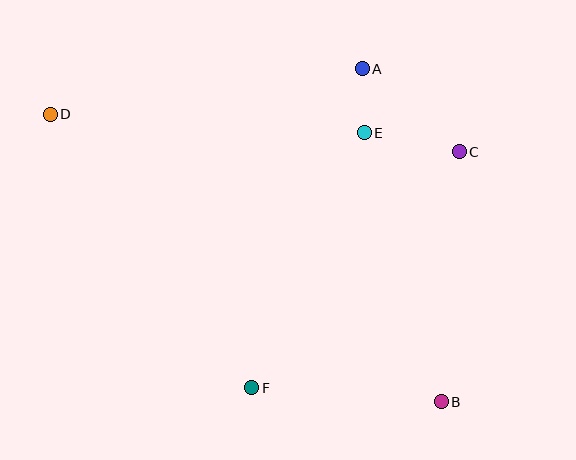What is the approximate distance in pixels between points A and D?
The distance between A and D is approximately 315 pixels.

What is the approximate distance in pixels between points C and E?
The distance between C and E is approximately 97 pixels.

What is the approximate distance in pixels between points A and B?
The distance between A and B is approximately 342 pixels.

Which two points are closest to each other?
Points A and E are closest to each other.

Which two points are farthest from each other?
Points B and D are farthest from each other.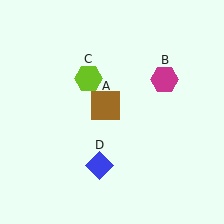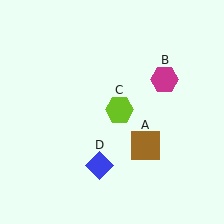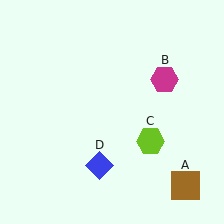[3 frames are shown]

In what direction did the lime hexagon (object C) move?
The lime hexagon (object C) moved down and to the right.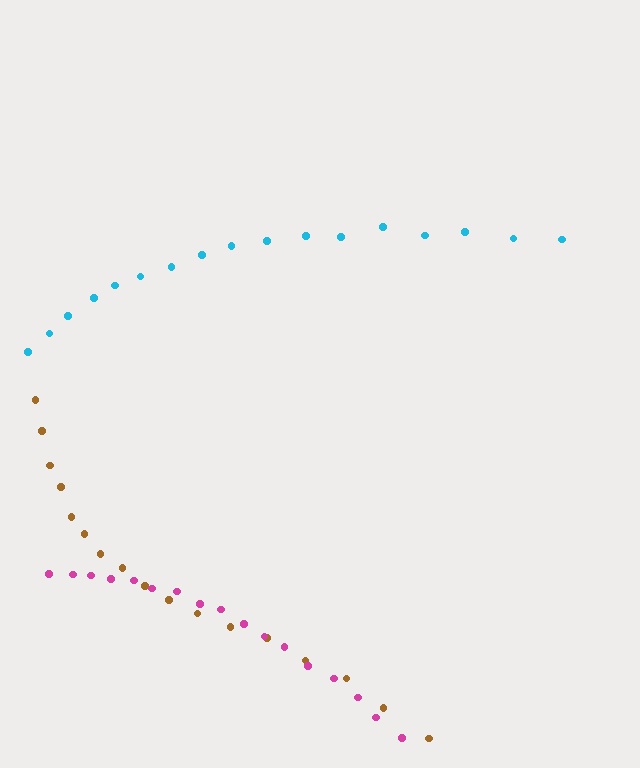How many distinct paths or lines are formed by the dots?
There are 3 distinct paths.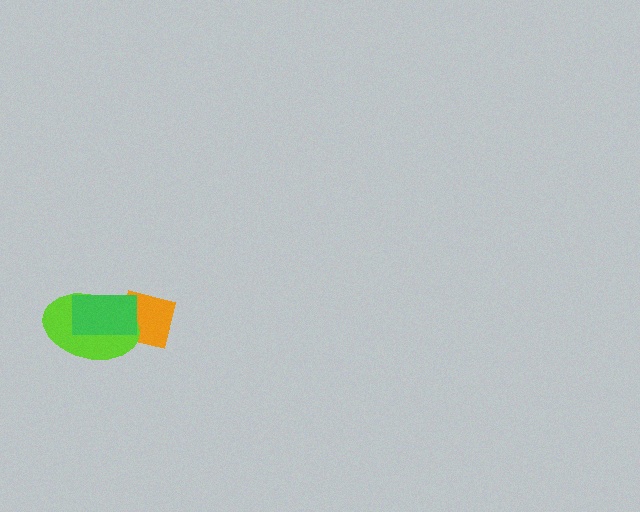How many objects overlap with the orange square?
2 objects overlap with the orange square.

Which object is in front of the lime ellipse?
The green rectangle is in front of the lime ellipse.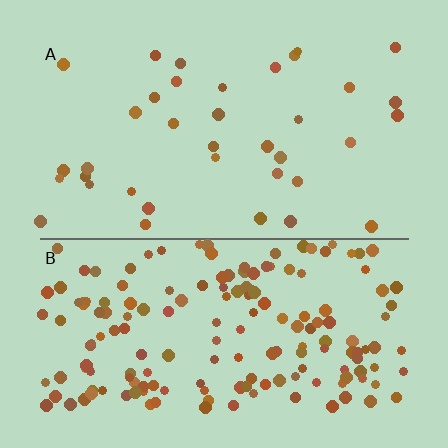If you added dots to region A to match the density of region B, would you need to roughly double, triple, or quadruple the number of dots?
Approximately quadruple.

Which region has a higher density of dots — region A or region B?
B (the bottom).